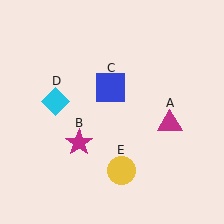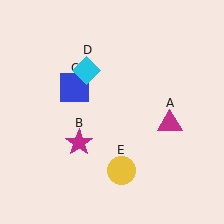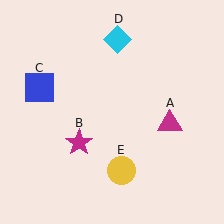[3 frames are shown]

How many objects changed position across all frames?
2 objects changed position: blue square (object C), cyan diamond (object D).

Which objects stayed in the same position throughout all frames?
Magenta triangle (object A) and magenta star (object B) and yellow circle (object E) remained stationary.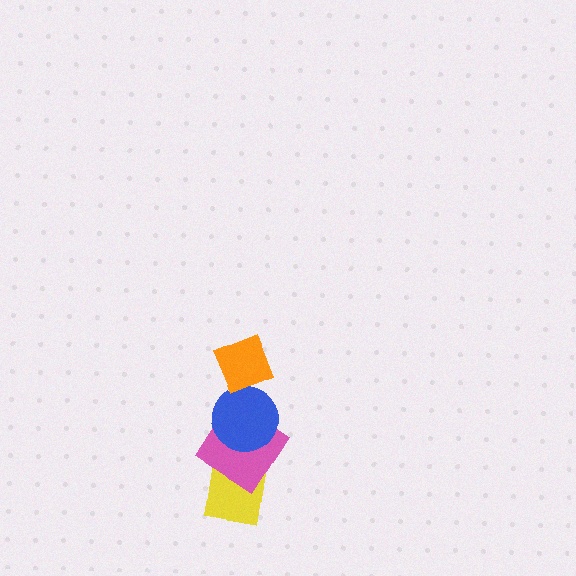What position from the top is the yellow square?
The yellow square is 4th from the top.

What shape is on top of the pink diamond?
The blue circle is on top of the pink diamond.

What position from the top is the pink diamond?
The pink diamond is 3rd from the top.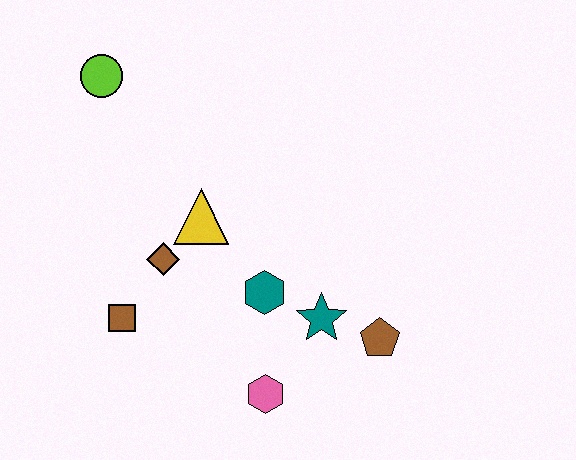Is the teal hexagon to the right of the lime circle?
Yes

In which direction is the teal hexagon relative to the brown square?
The teal hexagon is to the right of the brown square.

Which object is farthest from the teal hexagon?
The lime circle is farthest from the teal hexagon.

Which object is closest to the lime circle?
The yellow triangle is closest to the lime circle.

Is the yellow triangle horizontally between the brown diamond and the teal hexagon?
Yes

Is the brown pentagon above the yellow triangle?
No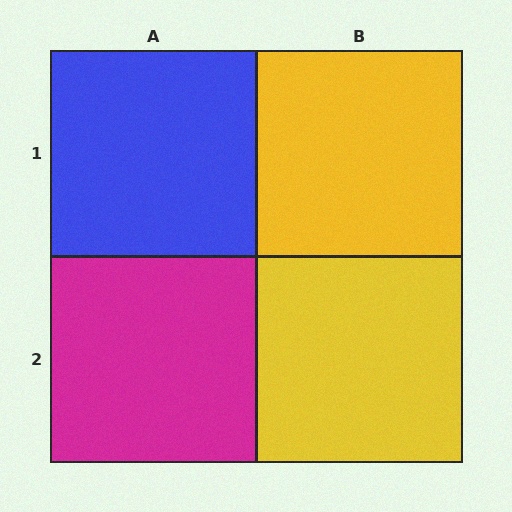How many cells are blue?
1 cell is blue.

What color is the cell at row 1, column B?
Yellow.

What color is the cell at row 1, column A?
Blue.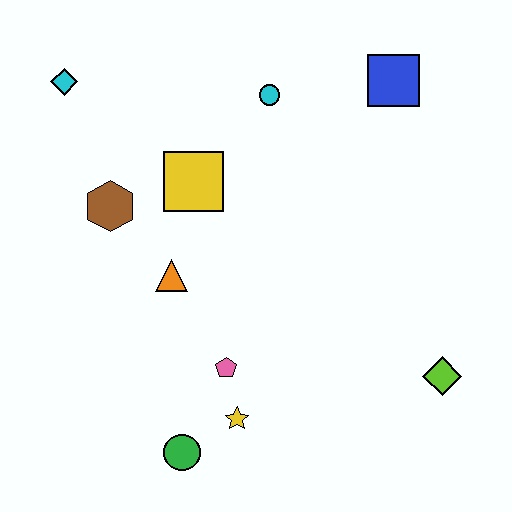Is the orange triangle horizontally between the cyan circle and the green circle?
No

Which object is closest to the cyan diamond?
The brown hexagon is closest to the cyan diamond.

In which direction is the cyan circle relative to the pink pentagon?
The cyan circle is above the pink pentagon.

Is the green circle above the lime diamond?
No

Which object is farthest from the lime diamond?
The cyan diamond is farthest from the lime diamond.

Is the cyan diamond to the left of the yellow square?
Yes